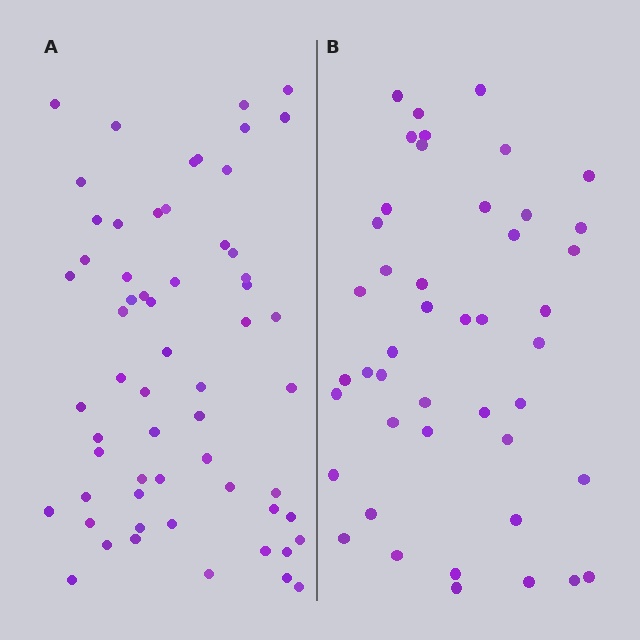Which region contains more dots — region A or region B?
Region A (the left region) has more dots.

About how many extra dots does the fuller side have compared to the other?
Region A has approximately 15 more dots than region B.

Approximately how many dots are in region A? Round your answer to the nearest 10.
About 60 dots.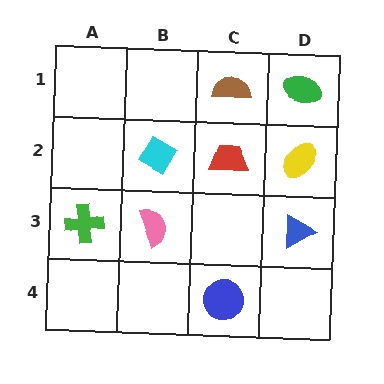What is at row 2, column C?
A red trapezoid.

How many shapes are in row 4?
1 shape.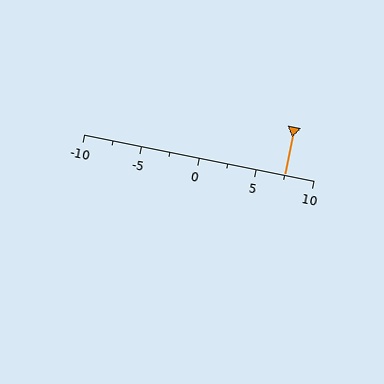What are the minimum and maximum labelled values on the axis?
The axis runs from -10 to 10.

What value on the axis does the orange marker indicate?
The marker indicates approximately 7.5.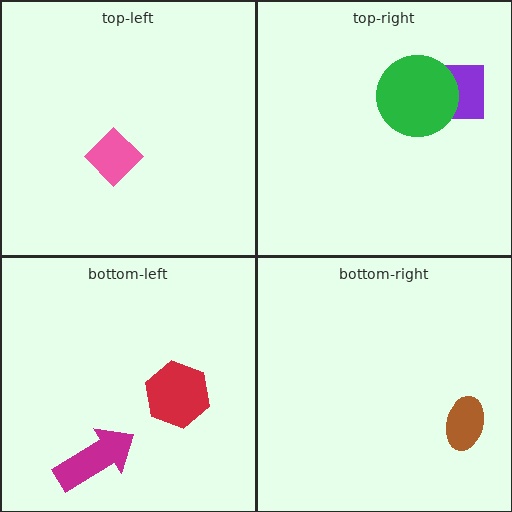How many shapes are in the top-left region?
1.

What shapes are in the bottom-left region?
The magenta arrow, the red hexagon.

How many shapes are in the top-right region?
2.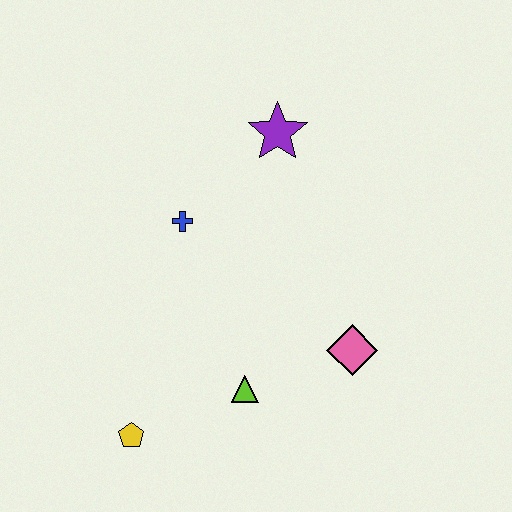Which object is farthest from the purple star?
The yellow pentagon is farthest from the purple star.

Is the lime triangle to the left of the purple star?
Yes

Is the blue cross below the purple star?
Yes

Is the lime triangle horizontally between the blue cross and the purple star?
Yes